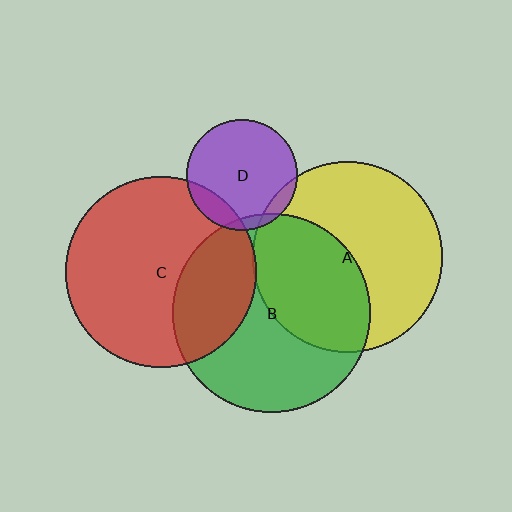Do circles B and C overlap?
Yes.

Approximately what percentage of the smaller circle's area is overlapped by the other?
Approximately 30%.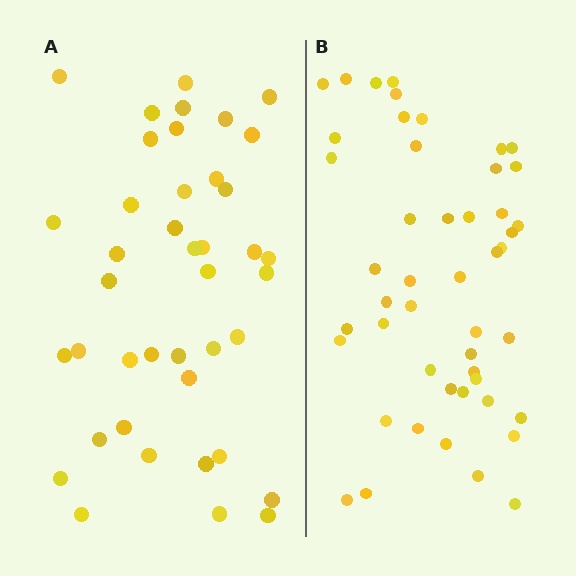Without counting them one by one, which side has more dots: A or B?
Region B (the right region) has more dots.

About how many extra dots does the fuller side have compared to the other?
Region B has roughly 8 or so more dots than region A.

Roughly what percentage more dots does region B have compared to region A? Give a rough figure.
About 15% more.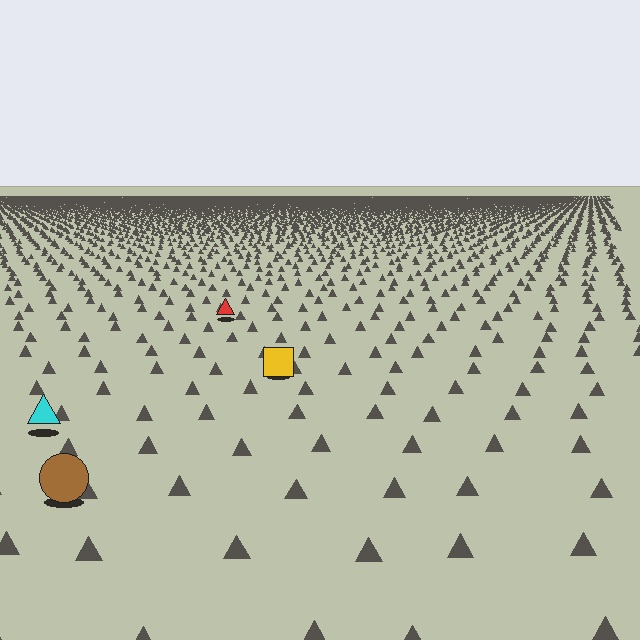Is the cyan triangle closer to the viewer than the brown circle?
No. The brown circle is closer — you can tell from the texture gradient: the ground texture is coarser near it.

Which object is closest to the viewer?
The brown circle is closest. The texture marks near it are larger and more spread out.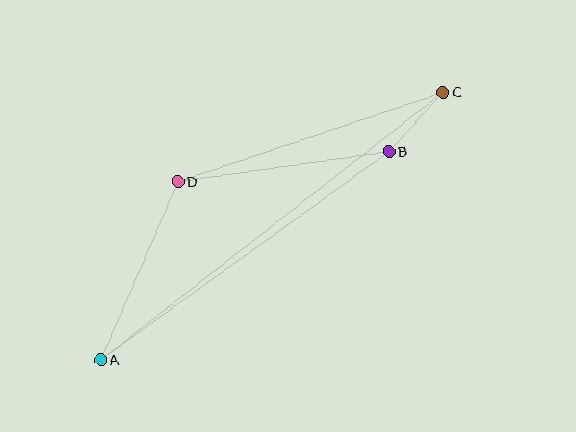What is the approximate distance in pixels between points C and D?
The distance between C and D is approximately 280 pixels.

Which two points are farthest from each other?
Points A and C are farthest from each other.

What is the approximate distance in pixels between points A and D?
The distance between A and D is approximately 194 pixels.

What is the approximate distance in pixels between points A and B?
The distance between A and B is approximately 356 pixels.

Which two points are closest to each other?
Points B and C are closest to each other.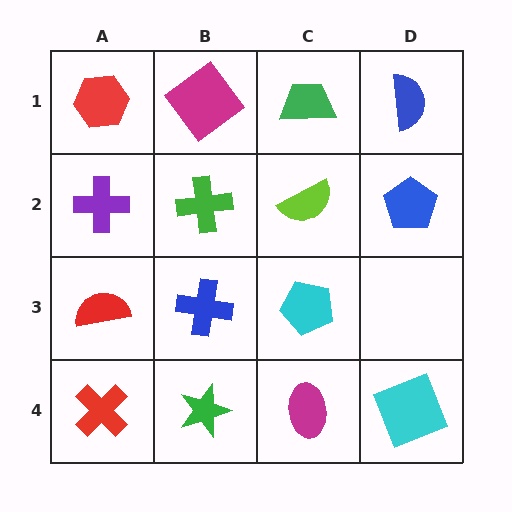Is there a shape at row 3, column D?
No, that cell is empty.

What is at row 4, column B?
A green star.